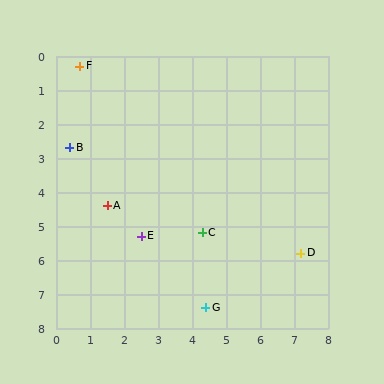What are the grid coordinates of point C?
Point C is at approximately (4.3, 5.2).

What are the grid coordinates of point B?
Point B is at approximately (0.4, 2.7).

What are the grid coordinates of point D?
Point D is at approximately (7.2, 5.8).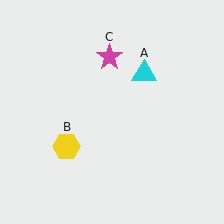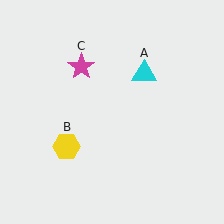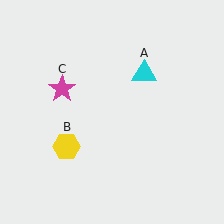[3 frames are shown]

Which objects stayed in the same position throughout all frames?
Cyan triangle (object A) and yellow hexagon (object B) remained stationary.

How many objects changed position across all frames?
1 object changed position: magenta star (object C).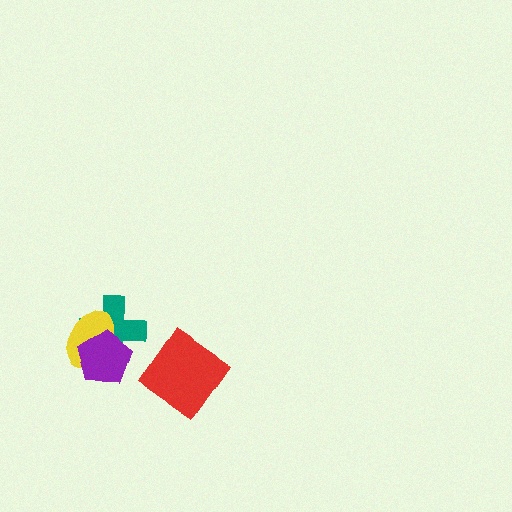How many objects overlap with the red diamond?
0 objects overlap with the red diamond.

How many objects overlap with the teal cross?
2 objects overlap with the teal cross.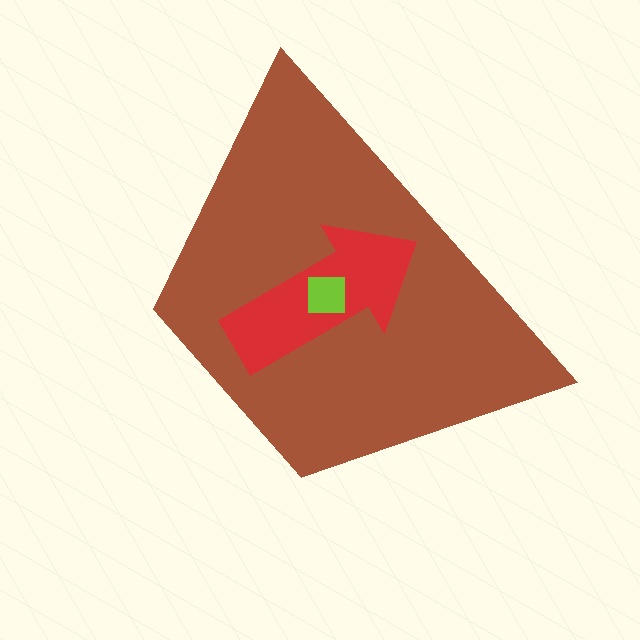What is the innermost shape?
The lime square.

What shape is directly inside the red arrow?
The lime square.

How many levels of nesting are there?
3.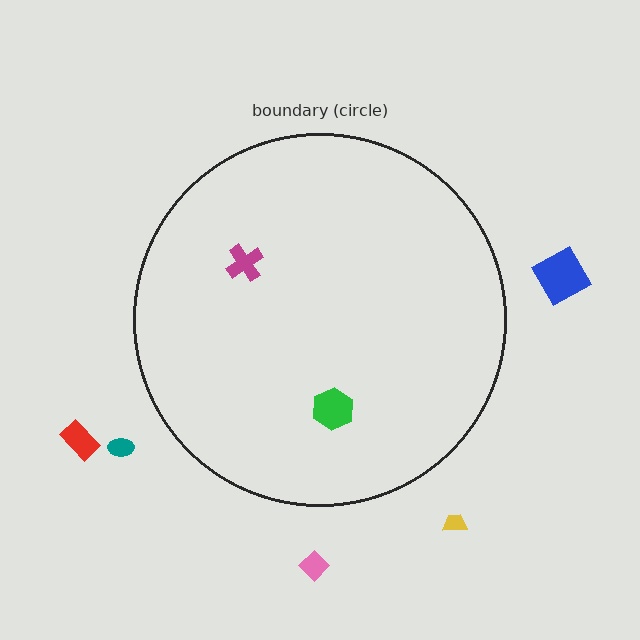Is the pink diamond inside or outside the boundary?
Outside.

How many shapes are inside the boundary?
2 inside, 5 outside.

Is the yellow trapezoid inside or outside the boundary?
Outside.